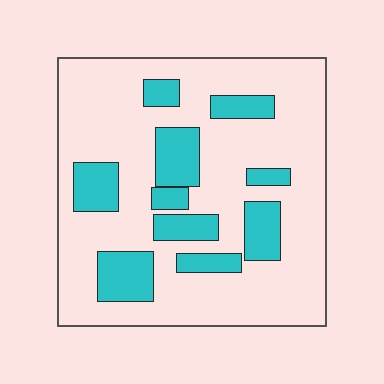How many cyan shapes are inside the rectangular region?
10.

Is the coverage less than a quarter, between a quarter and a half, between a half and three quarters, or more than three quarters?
Less than a quarter.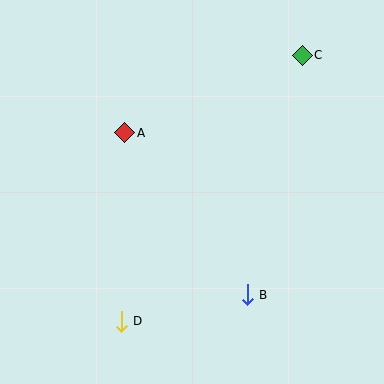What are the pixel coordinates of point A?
Point A is at (125, 133).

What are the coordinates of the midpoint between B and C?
The midpoint between B and C is at (275, 175).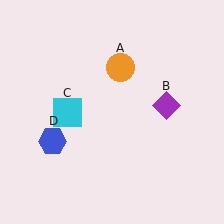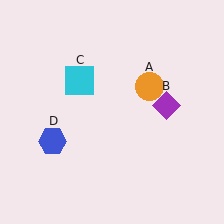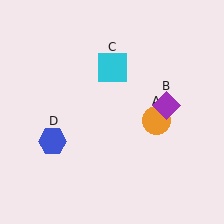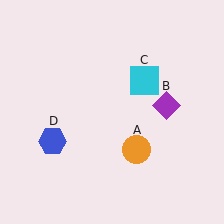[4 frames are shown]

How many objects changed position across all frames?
2 objects changed position: orange circle (object A), cyan square (object C).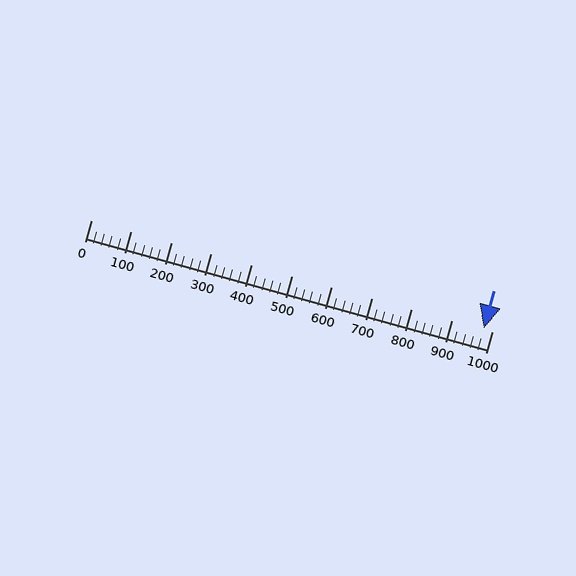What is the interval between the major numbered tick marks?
The major tick marks are spaced 100 units apart.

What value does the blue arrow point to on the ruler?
The blue arrow points to approximately 980.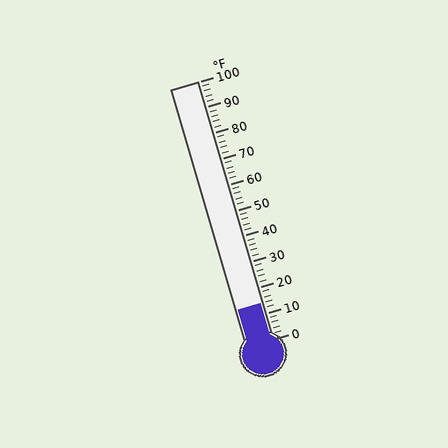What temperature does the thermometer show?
The thermometer shows approximately 14°F.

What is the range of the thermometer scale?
The thermometer scale ranges from 0°F to 100°F.